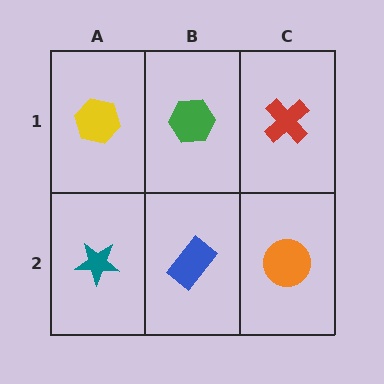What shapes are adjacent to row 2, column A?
A yellow hexagon (row 1, column A), a blue rectangle (row 2, column B).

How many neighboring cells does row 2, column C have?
2.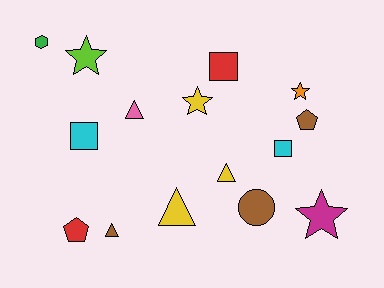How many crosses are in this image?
There are no crosses.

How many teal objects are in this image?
There are no teal objects.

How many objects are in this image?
There are 15 objects.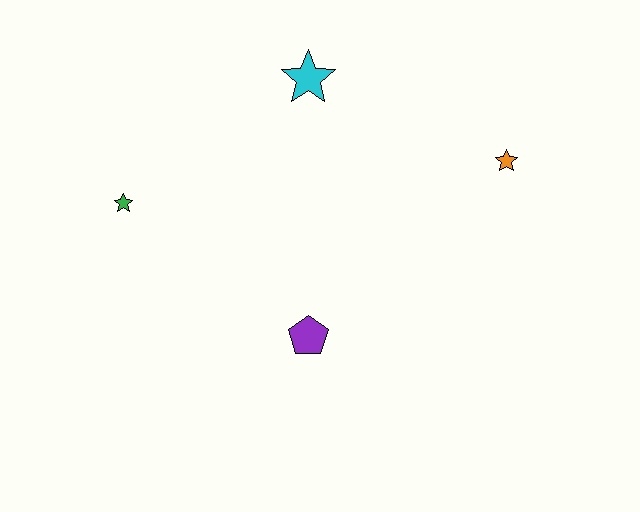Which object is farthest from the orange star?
The green star is farthest from the orange star.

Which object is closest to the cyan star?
The orange star is closest to the cyan star.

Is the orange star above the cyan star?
No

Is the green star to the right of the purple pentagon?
No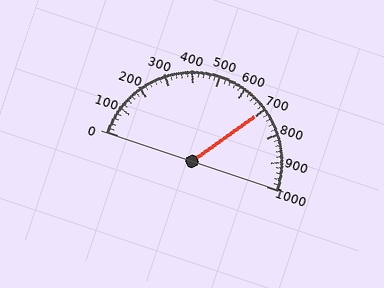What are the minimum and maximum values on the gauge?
The gauge ranges from 0 to 1000.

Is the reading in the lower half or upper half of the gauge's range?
The reading is in the upper half of the range (0 to 1000).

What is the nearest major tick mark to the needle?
The nearest major tick mark is 700.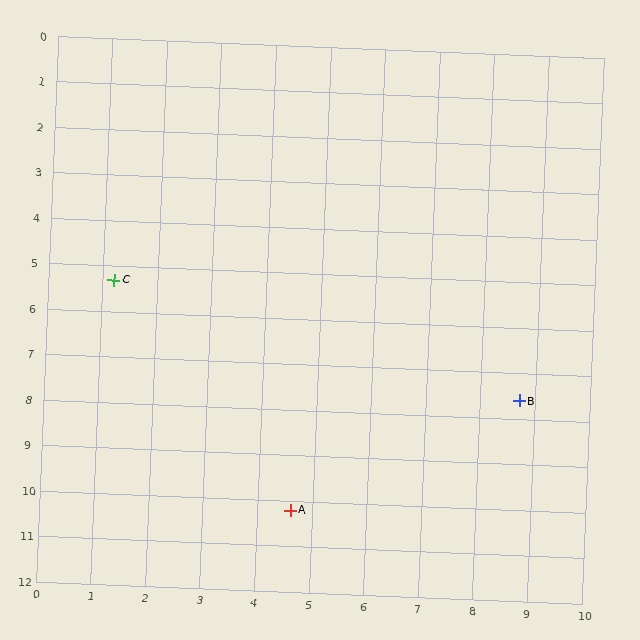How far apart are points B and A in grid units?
Points B and A are about 4.9 grid units apart.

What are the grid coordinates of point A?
Point A is at approximately (4.6, 10.2).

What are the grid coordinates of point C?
Point C is at approximately (1.2, 5.3).